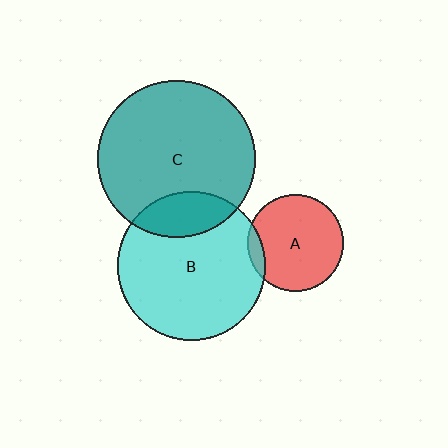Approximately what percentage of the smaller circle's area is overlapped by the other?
Approximately 20%.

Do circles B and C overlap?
Yes.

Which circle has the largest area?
Circle C (teal).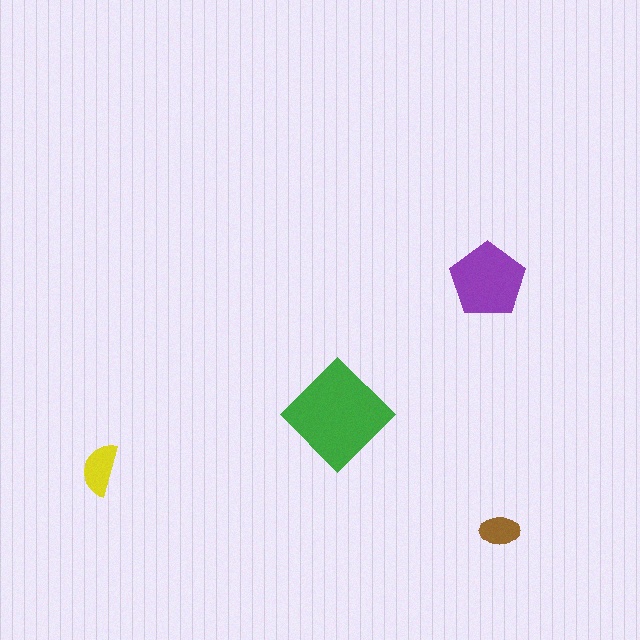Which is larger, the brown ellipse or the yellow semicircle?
The yellow semicircle.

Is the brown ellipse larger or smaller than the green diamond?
Smaller.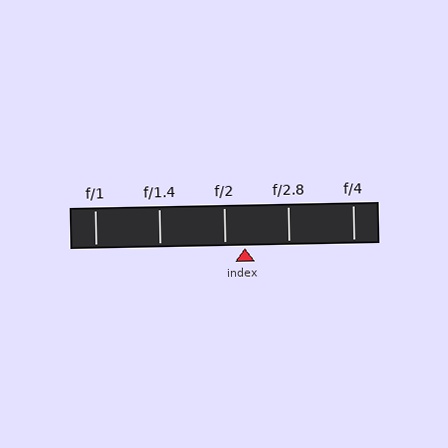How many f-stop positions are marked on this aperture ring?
There are 5 f-stop positions marked.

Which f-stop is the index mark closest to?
The index mark is closest to f/2.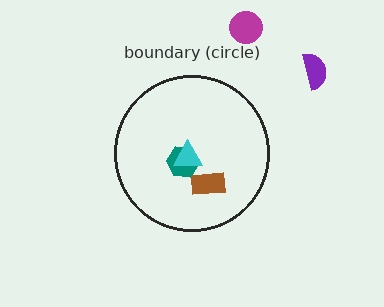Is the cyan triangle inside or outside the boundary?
Inside.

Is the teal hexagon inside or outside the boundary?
Inside.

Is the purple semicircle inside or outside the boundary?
Outside.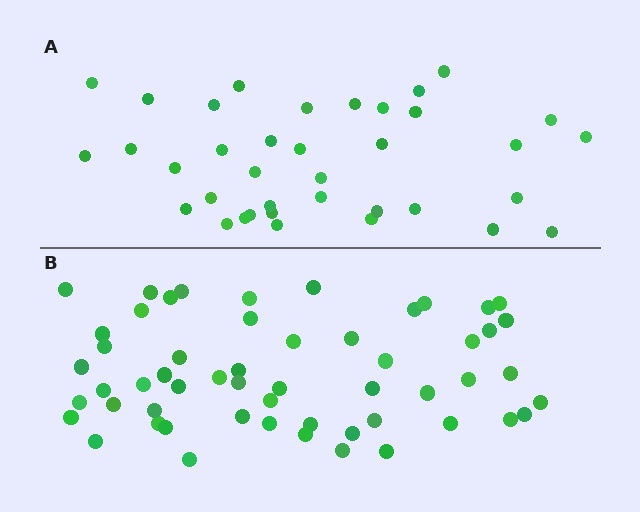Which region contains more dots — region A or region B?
Region B (the bottom region) has more dots.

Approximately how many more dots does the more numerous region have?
Region B has approximately 20 more dots than region A.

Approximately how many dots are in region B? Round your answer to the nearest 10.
About 60 dots. (The exact count is 55, which rounds to 60.)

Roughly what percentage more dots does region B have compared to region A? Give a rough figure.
About 50% more.